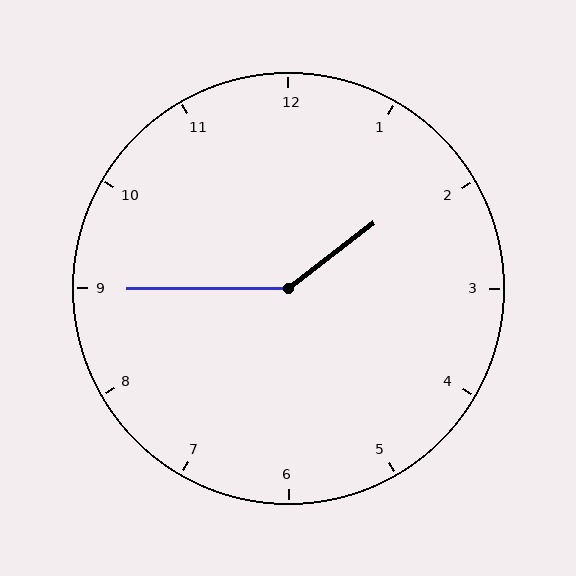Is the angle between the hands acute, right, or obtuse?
It is obtuse.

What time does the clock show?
1:45.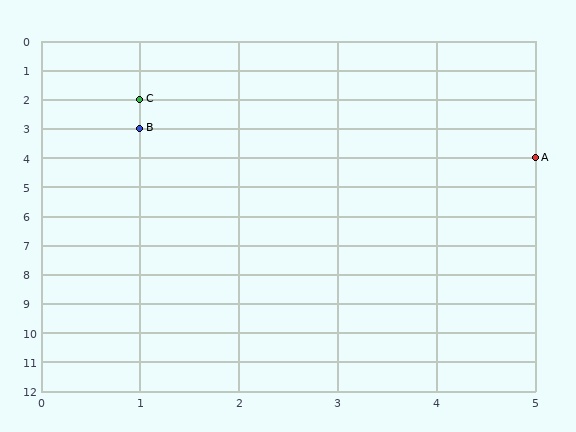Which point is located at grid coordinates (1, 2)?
Point C is at (1, 2).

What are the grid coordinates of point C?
Point C is at grid coordinates (1, 2).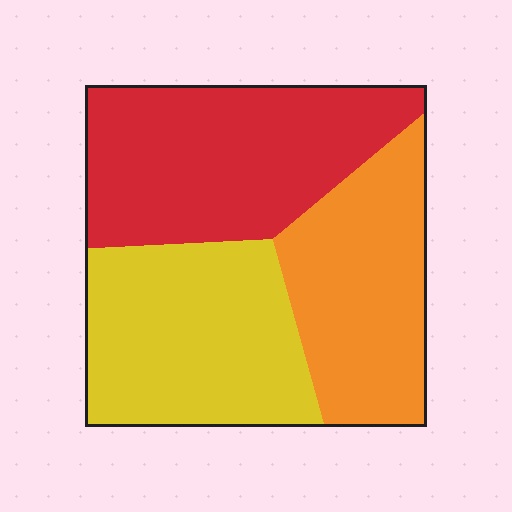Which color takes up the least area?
Orange, at roughly 30%.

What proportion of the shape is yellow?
Yellow covers around 35% of the shape.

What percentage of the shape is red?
Red covers 37% of the shape.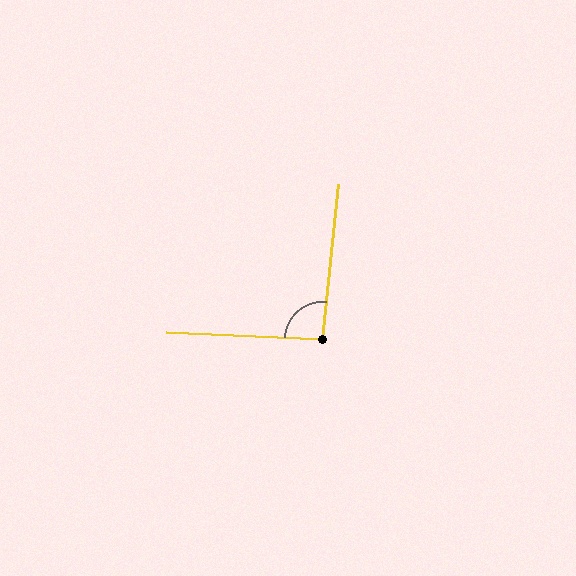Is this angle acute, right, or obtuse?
It is approximately a right angle.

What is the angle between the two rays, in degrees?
Approximately 93 degrees.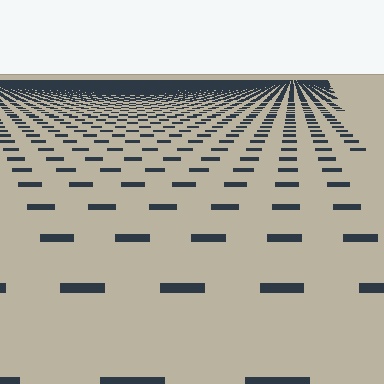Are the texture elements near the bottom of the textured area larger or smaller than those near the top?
Larger. Near the bottom, elements are closer to the viewer and appear at a bigger on-screen size.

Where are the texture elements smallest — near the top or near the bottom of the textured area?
Near the top.